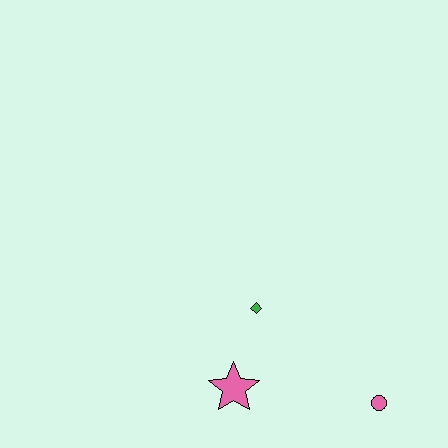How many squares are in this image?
There are no squares.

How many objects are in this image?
There are 3 objects.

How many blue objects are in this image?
There are no blue objects.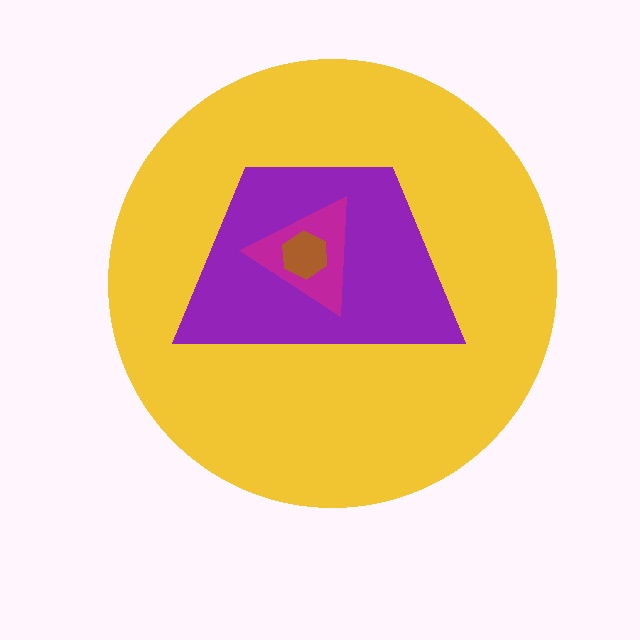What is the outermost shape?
The yellow circle.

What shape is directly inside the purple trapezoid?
The magenta triangle.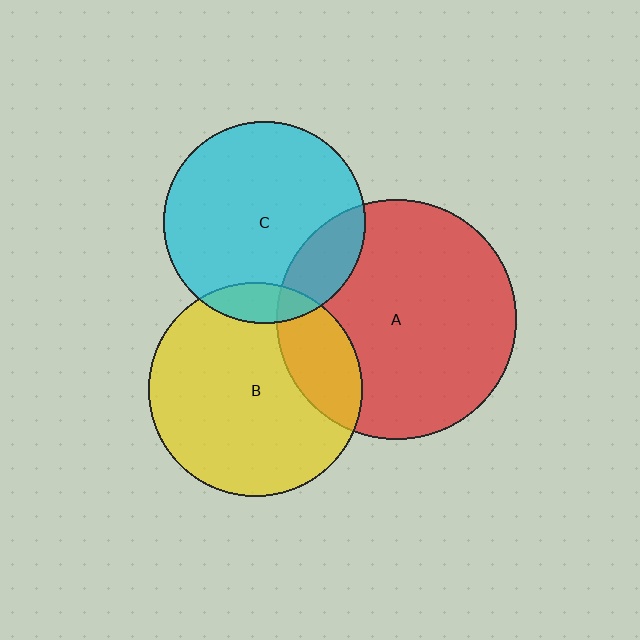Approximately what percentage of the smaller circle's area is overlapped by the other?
Approximately 20%.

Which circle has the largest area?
Circle A (red).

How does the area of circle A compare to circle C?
Approximately 1.4 times.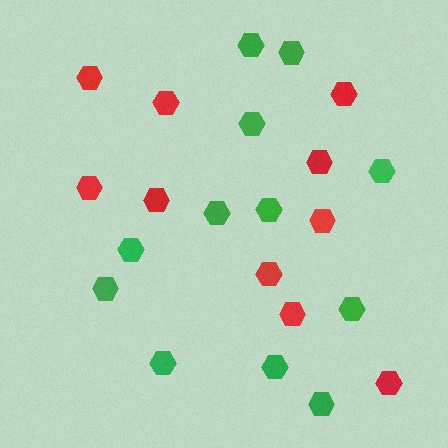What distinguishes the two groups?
There are 2 groups: one group of red hexagons (10) and one group of green hexagons (12).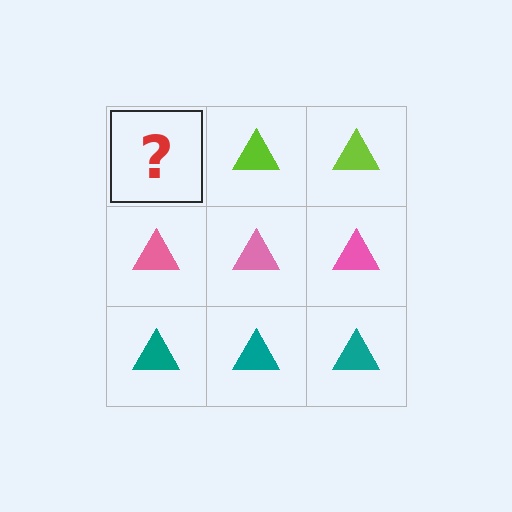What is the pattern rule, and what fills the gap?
The rule is that each row has a consistent color. The gap should be filled with a lime triangle.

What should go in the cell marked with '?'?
The missing cell should contain a lime triangle.